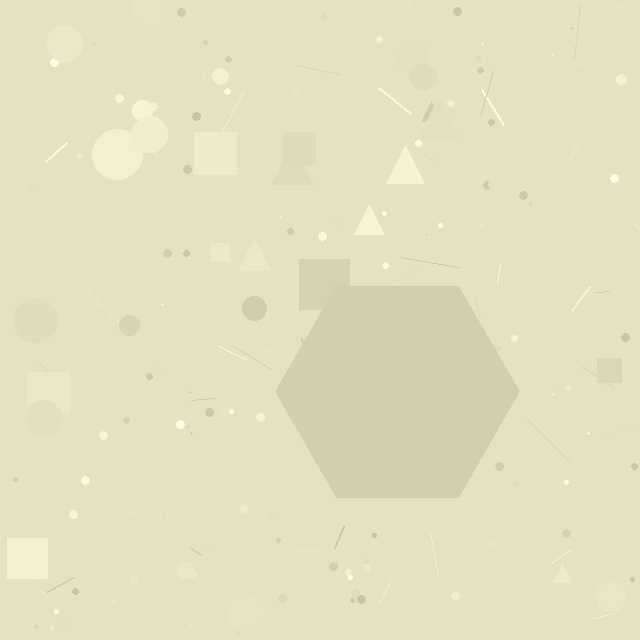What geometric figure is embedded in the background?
A hexagon is embedded in the background.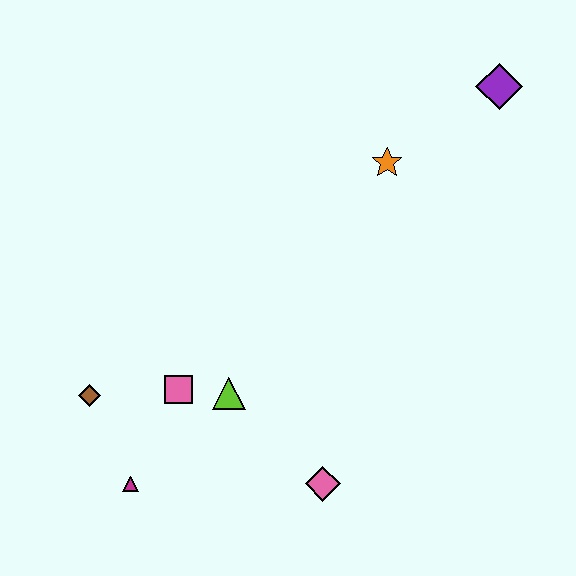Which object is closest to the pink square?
The lime triangle is closest to the pink square.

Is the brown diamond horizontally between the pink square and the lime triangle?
No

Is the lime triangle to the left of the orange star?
Yes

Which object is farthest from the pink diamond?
The purple diamond is farthest from the pink diamond.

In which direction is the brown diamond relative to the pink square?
The brown diamond is to the left of the pink square.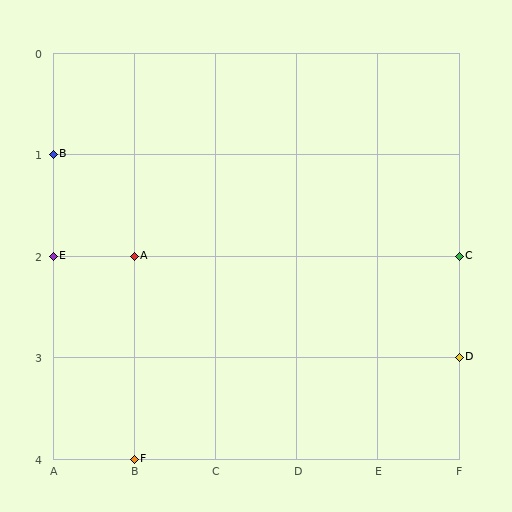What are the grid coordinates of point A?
Point A is at grid coordinates (B, 2).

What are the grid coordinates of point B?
Point B is at grid coordinates (A, 1).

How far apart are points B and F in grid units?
Points B and F are 1 column and 3 rows apart (about 3.2 grid units diagonally).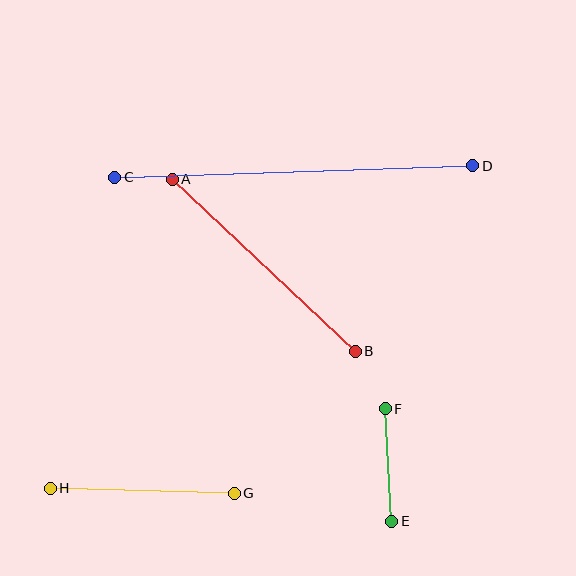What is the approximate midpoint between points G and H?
The midpoint is at approximately (142, 491) pixels.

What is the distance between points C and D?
The distance is approximately 358 pixels.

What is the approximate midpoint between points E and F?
The midpoint is at approximately (388, 465) pixels.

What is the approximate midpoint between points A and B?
The midpoint is at approximately (264, 265) pixels.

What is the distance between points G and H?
The distance is approximately 184 pixels.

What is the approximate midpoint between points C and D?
The midpoint is at approximately (294, 171) pixels.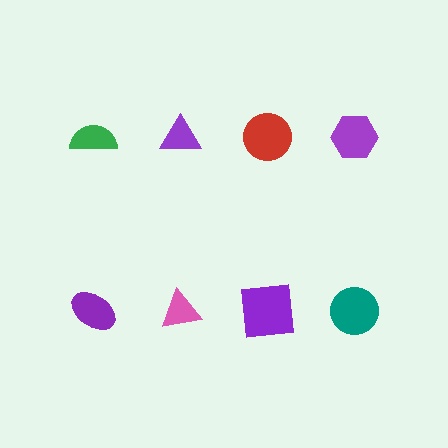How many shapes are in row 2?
4 shapes.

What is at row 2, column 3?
A purple square.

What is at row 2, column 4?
A teal circle.